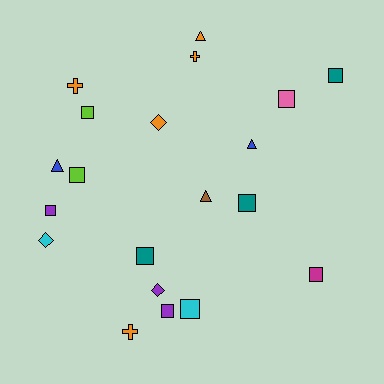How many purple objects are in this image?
There are 3 purple objects.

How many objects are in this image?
There are 20 objects.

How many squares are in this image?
There are 10 squares.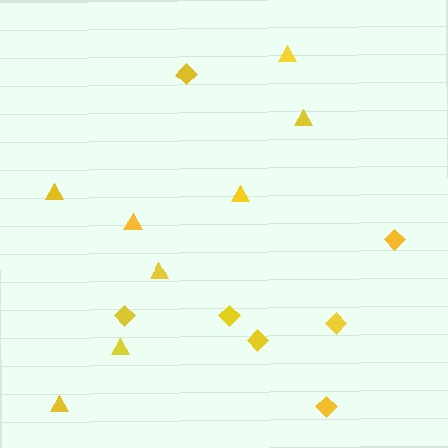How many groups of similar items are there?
There are 2 groups: one group of diamonds (7) and one group of triangles (8).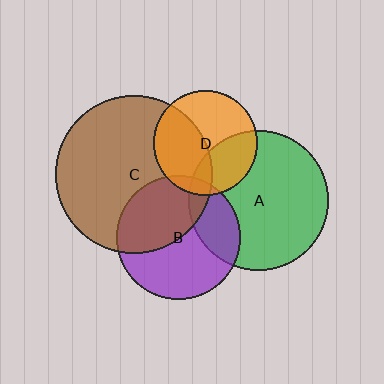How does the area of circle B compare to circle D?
Approximately 1.4 times.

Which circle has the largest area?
Circle C (brown).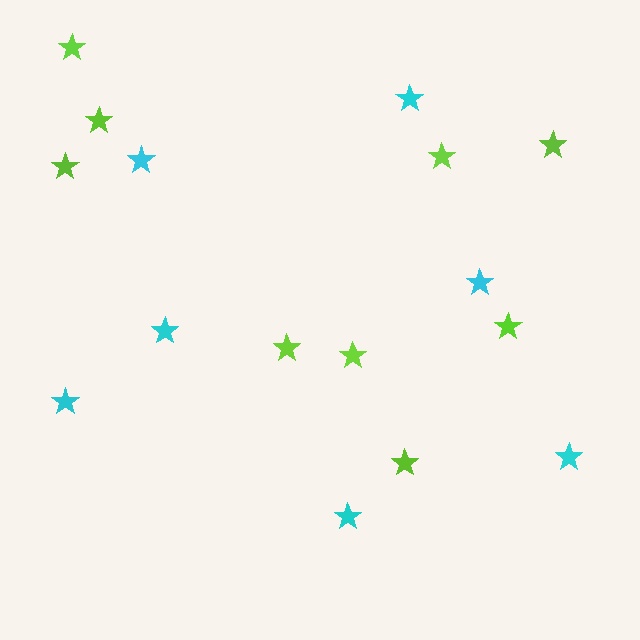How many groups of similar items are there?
There are 2 groups: one group of lime stars (9) and one group of cyan stars (7).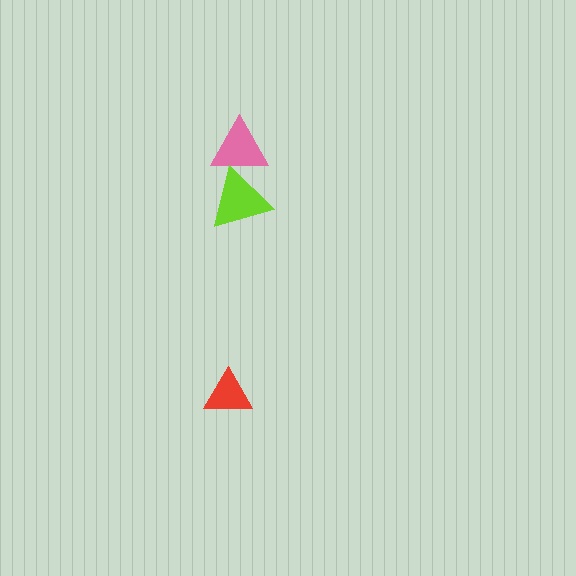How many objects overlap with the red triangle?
0 objects overlap with the red triangle.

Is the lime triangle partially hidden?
No, no other shape covers it.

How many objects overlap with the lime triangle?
1 object overlaps with the lime triangle.